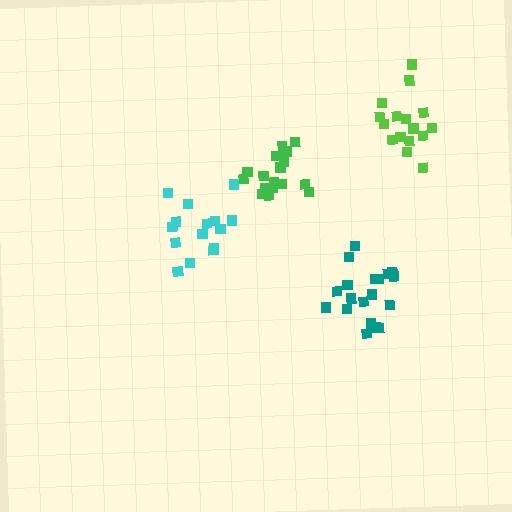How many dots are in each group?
Group 1: 19 dots, Group 2: 17 dots, Group 3: 15 dots, Group 4: 16 dots (67 total).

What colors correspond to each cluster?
The clusters are colored: teal, green, cyan, lime.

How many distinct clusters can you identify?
There are 4 distinct clusters.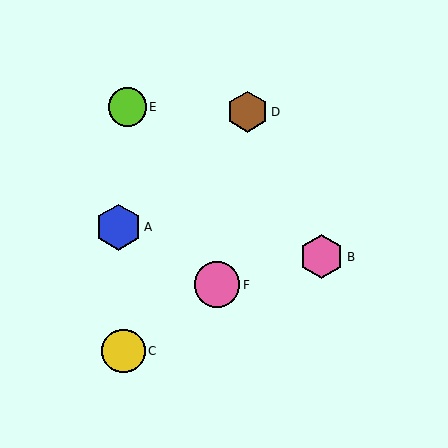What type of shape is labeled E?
Shape E is a lime circle.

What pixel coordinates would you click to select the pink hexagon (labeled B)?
Click at (321, 257) to select the pink hexagon B.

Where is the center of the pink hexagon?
The center of the pink hexagon is at (321, 257).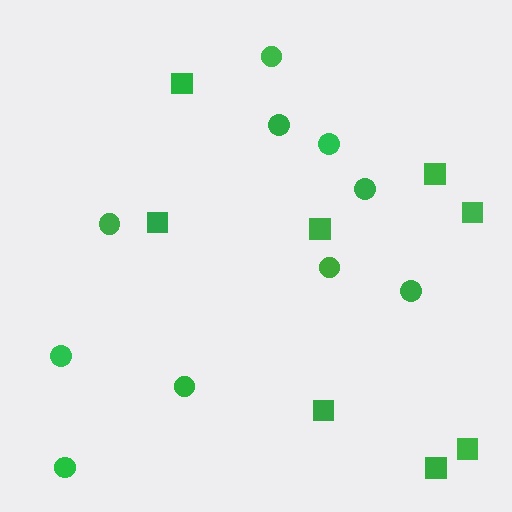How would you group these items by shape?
There are 2 groups: one group of circles (10) and one group of squares (8).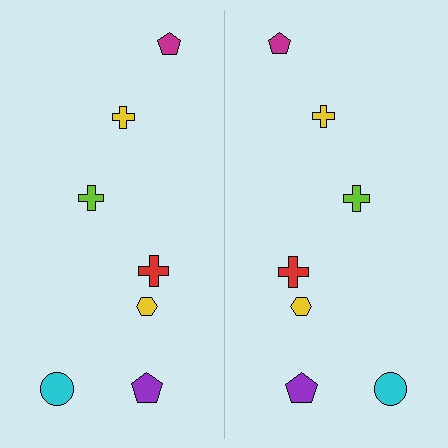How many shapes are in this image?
There are 14 shapes in this image.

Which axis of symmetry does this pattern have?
The pattern has a vertical axis of symmetry running through the center of the image.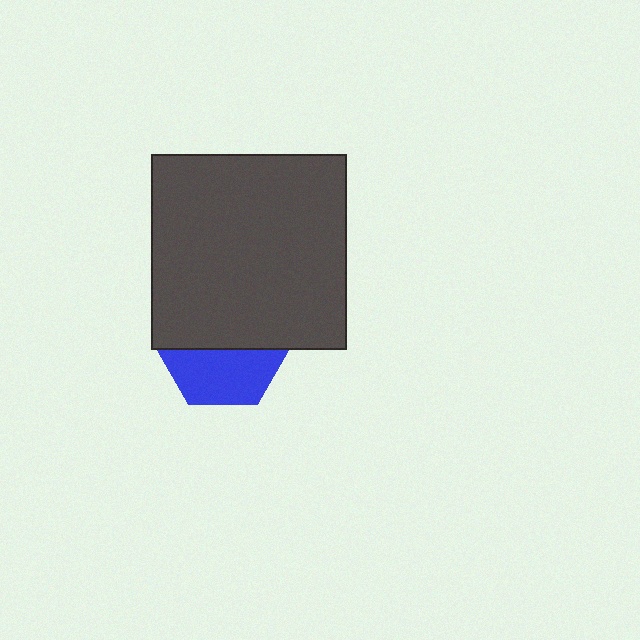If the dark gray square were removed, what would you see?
You would see the complete blue hexagon.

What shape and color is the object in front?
The object in front is a dark gray square.